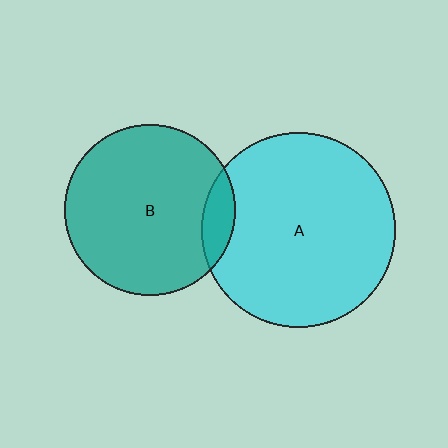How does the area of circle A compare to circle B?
Approximately 1.3 times.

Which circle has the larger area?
Circle A (cyan).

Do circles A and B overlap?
Yes.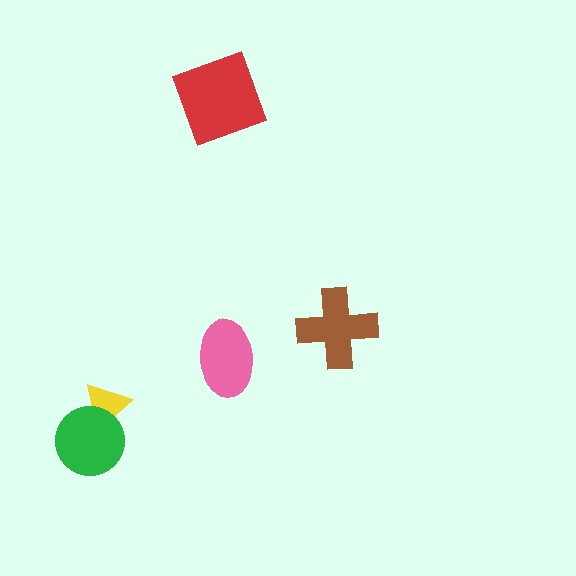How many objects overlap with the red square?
0 objects overlap with the red square.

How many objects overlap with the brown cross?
0 objects overlap with the brown cross.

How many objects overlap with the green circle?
1 object overlaps with the green circle.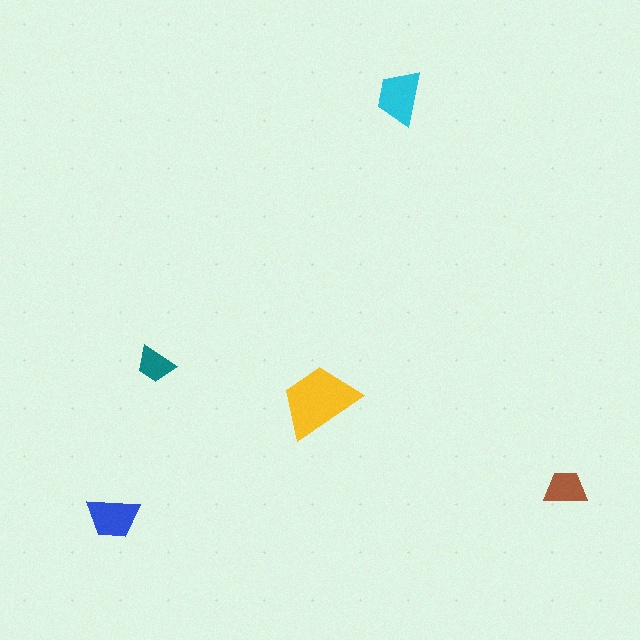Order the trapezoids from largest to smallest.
the yellow one, the cyan one, the blue one, the brown one, the teal one.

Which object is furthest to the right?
The brown trapezoid is rightmost.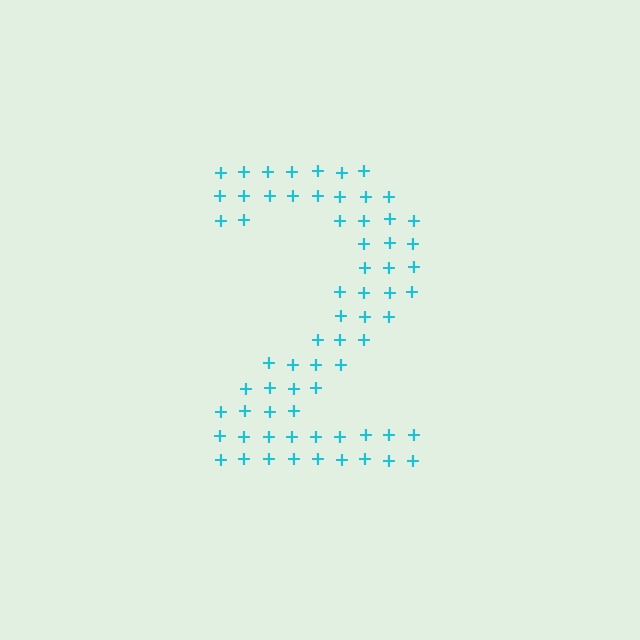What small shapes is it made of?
It is made of small plus signs.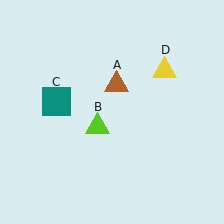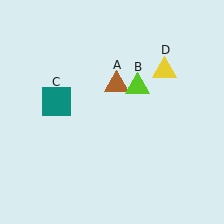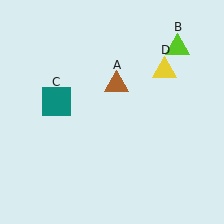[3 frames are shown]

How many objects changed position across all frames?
1 object changed position: lime triangle (object B).